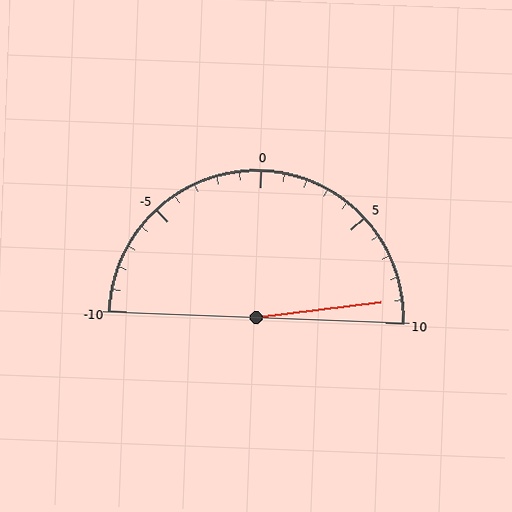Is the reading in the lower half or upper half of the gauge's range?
The reading is in the upper half of the range (-10 to 10).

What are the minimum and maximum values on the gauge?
The gauge ranges from -10 to 10.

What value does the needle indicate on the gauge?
The needle indicates approximately 9.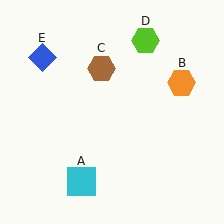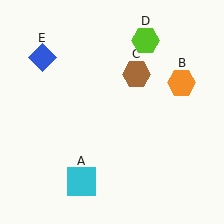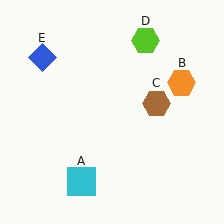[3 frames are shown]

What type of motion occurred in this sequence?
The brown hexagon (object C) rotated clockwise around the center of the scene.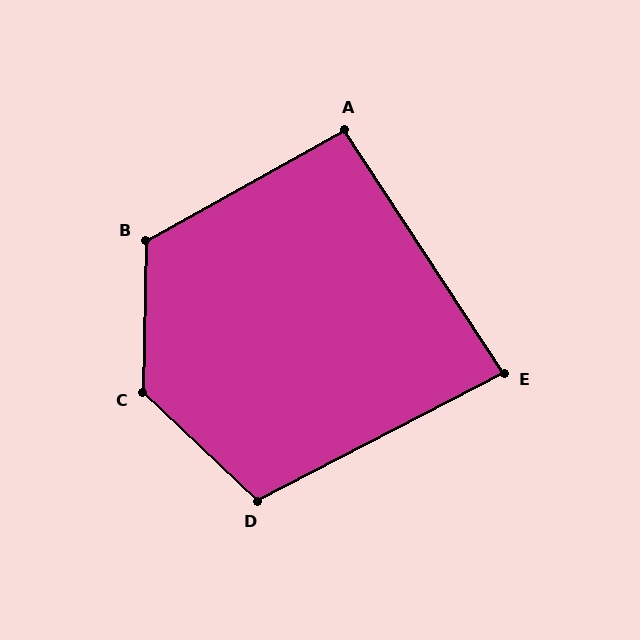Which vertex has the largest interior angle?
C, at approximately 132 degrees.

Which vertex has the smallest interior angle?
E, at approximately 84 degrees.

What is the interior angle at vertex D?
Approximately 109 degrees (obtuse).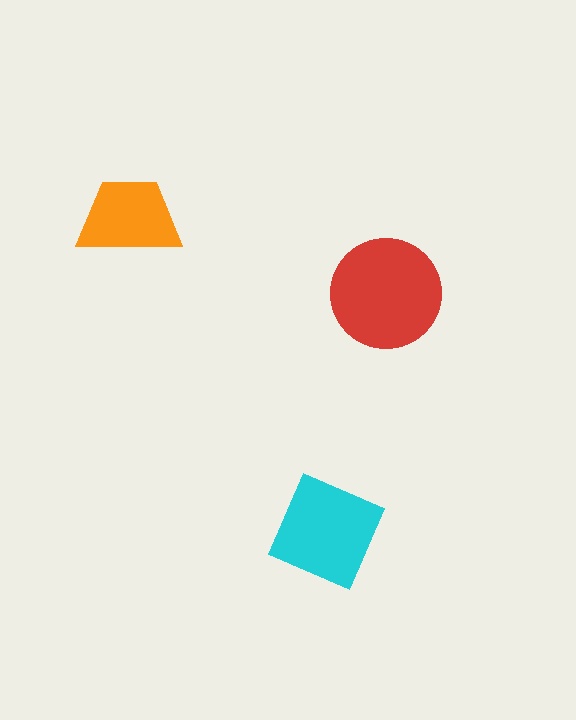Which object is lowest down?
The cyan square is bottommost.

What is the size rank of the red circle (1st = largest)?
1st.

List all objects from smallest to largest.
The orange trapezoid, the cyan square, the red circle.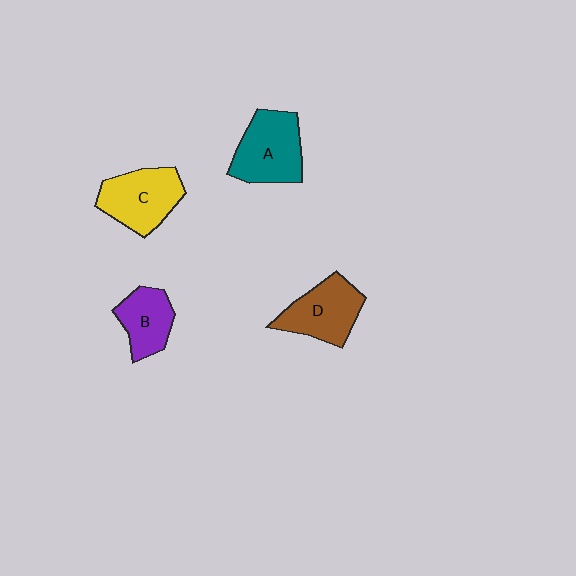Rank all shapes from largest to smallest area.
From largest to smallest: A (teal), C (yellow), D (brown), B (purple).